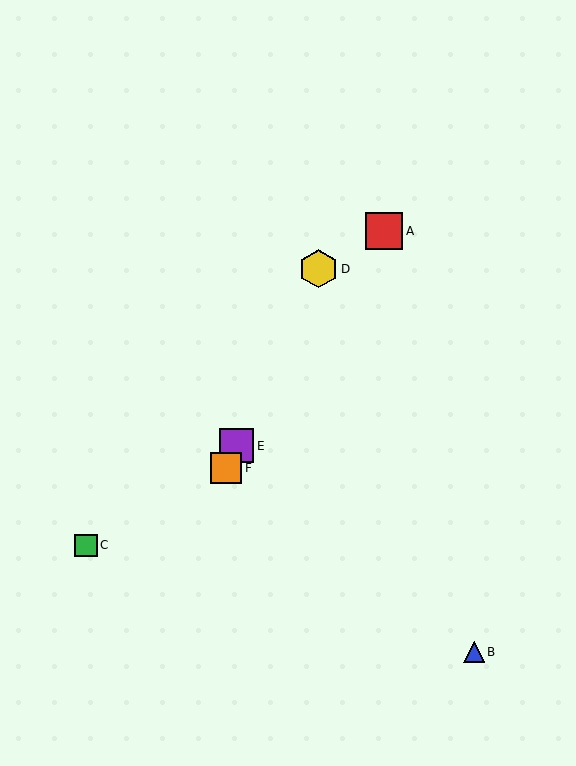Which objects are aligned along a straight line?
Objects D, E, F are aligned along a straight line.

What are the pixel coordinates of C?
Object C is at (86, 545).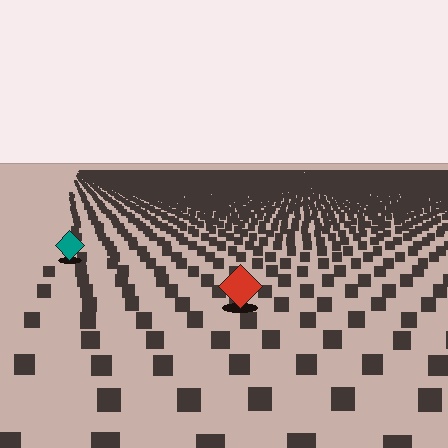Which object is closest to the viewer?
The red diamond is closest. The texture marks near it are larger and more spread out.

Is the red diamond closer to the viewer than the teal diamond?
Yes. The red diamond is closer — you can tell from the texture gradient: the ground texture is coarser near it.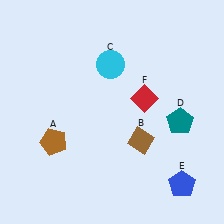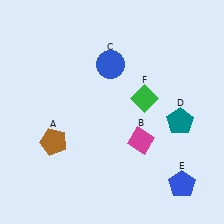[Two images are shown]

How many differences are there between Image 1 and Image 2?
There are 3 differences between the two images.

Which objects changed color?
B changed from brown to magenta. C changed from cyan to blue. F changed from red to green.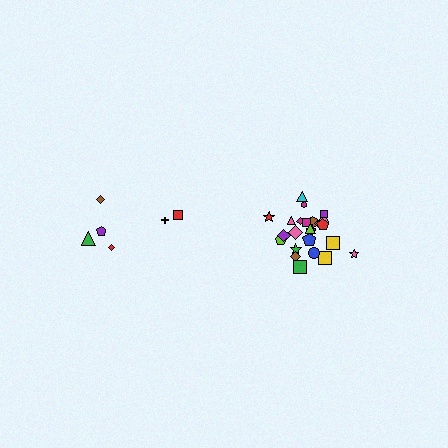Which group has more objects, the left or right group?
The right group.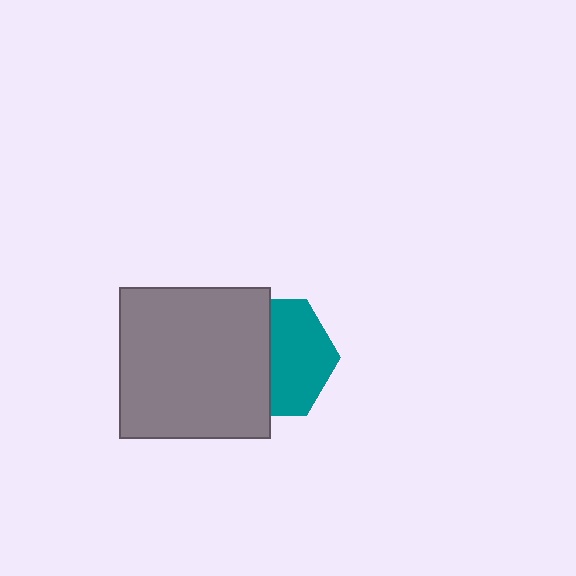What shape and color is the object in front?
The object in front is a gray square.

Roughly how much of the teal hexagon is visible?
About half of it is visible (roughly 52%).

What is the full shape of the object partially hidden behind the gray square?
The partially hidden object is a teal hexagon.